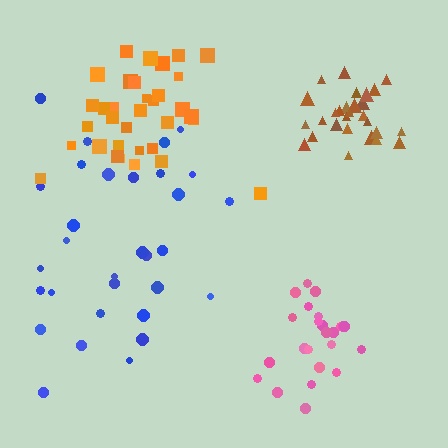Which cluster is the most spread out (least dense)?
Blue.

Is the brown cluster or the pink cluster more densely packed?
Brown.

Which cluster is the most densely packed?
Brown.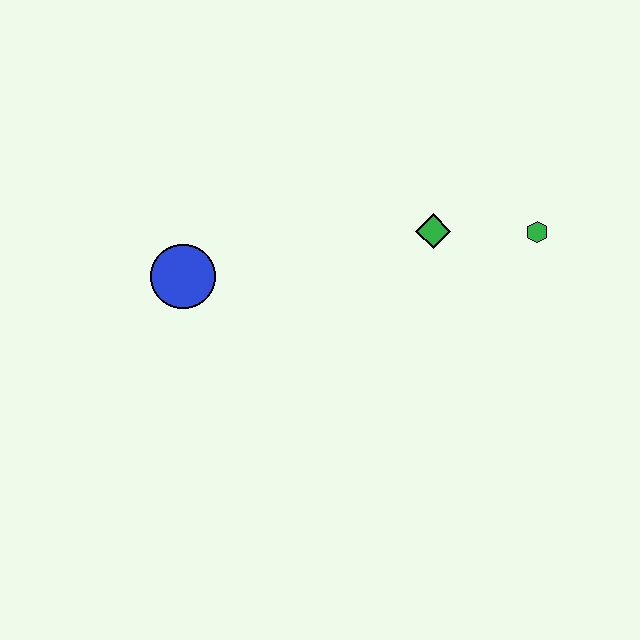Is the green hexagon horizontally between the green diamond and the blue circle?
No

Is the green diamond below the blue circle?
No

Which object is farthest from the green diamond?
The blue circle is farthest from the green diamond.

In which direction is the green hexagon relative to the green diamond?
The green hexagon is to the right of the green diamond.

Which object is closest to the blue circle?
The green diamond is closest to the blue circle.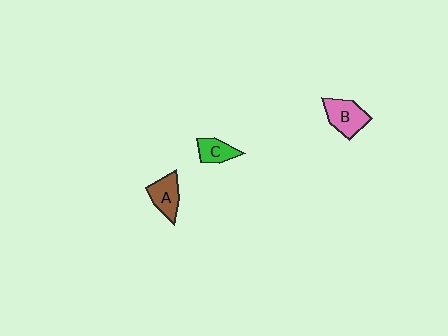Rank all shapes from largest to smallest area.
From largest to smallest: B (pink), A (brown), C (green).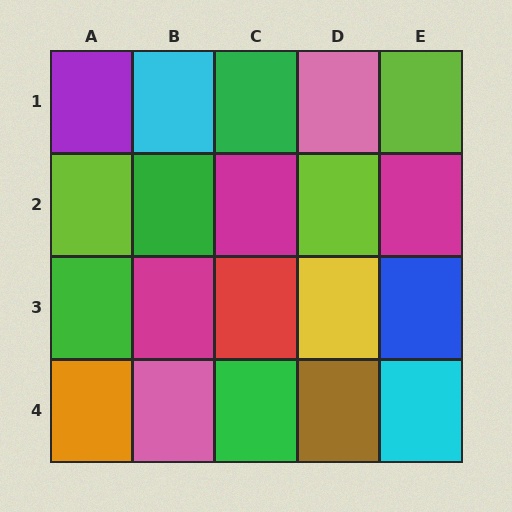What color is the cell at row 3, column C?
Red.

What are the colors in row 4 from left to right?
Orange, pink, green, brown, cyan.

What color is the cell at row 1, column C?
Green.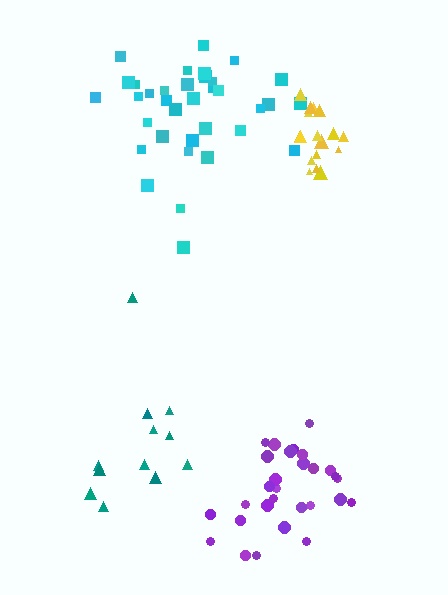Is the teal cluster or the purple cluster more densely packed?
Purple.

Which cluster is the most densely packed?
Yellow.